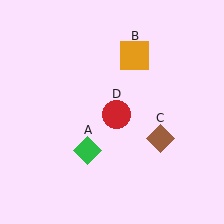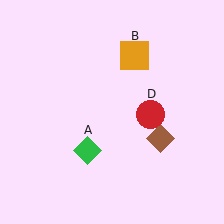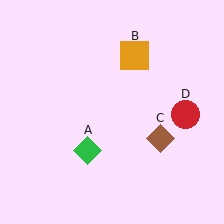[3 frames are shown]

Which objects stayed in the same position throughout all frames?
Green diamond (object A) and orange square (object B) and brown diamond (object C) remained stationary.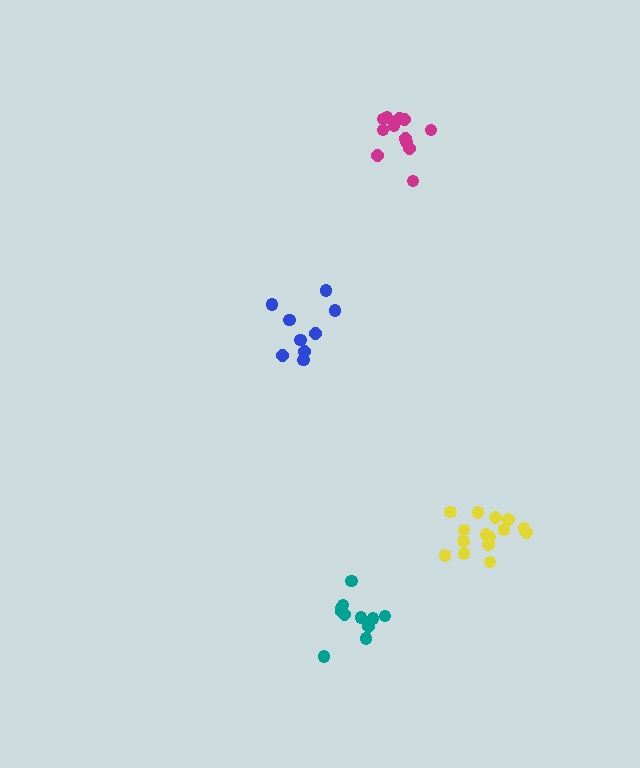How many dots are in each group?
Group 1: 12 dots, Group 2: 9 dots, Group 3: 15 dots, Group 4: 12 dots (48 total).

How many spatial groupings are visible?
There are 4 spatial groupings.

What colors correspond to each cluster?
The clusters are colored: magenta, blue, yellow, teal.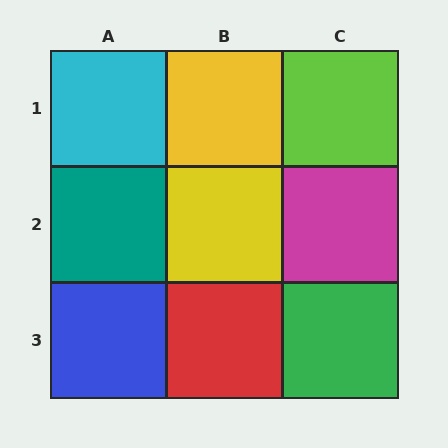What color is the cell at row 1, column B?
Yellow.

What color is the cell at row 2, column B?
Yellow.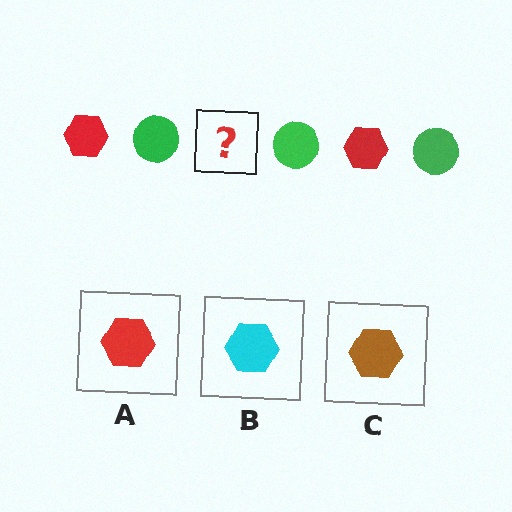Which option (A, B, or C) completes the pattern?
A.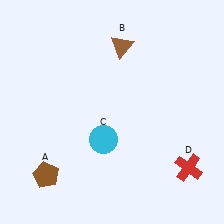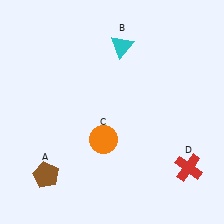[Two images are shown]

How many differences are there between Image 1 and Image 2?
There are 2 differences between the two images.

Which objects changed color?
B changed from brown to cyan. C changed from cyan to orange.